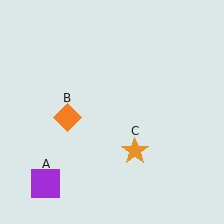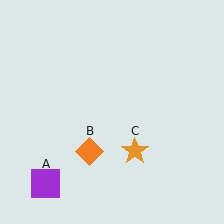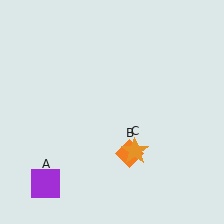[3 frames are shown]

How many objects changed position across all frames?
1 object changed position: orange diamond (object B).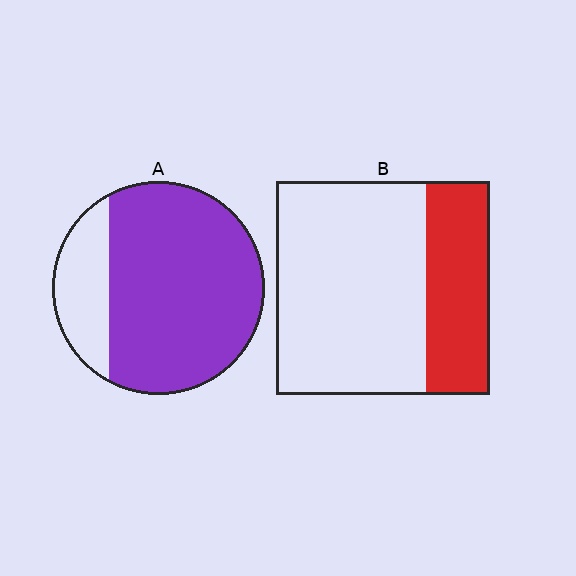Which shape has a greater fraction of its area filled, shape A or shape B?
Shape A.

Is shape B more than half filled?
No.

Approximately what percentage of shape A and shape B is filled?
A is approximately 80% and B is approximately 30%.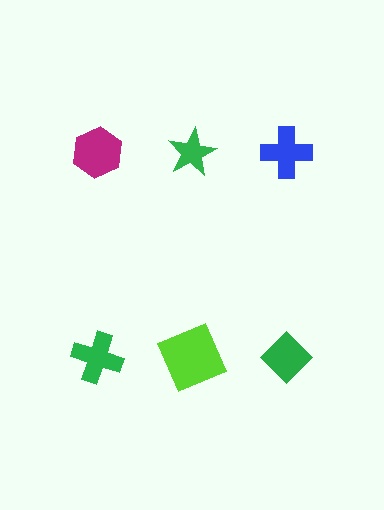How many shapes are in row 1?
3 shapes.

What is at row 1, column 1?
A magenta hexagon.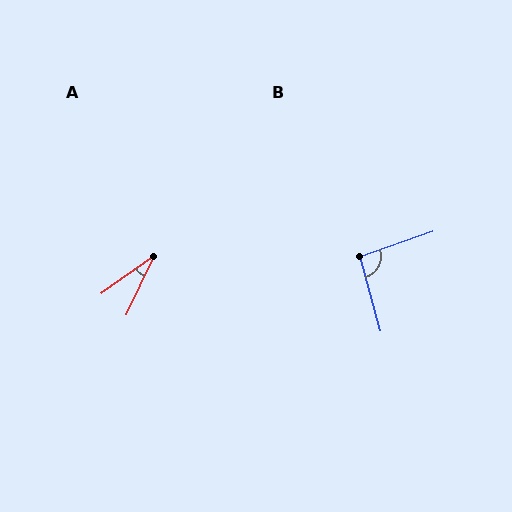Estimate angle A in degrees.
Approximately 29 degrees.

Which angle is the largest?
B, at approximately 94 degrees.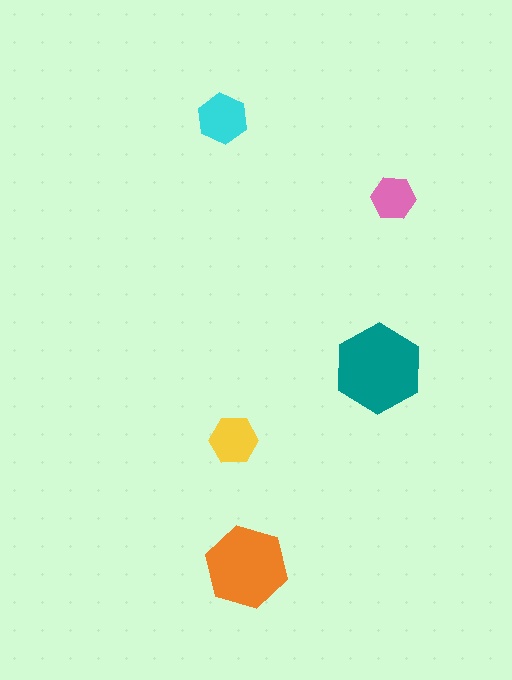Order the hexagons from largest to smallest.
the teal one, the orange one, the cyan one, the yellow one, the pink one.